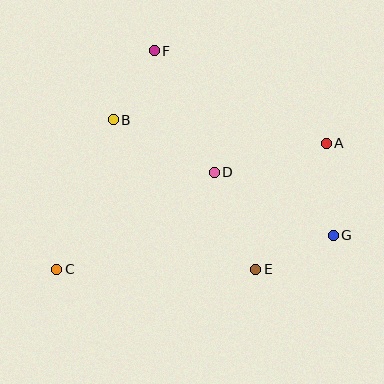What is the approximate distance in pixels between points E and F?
The distance between E and F is approximately 241 pixels.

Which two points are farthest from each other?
Points A and C are farthest from each other.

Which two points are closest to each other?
Points B and F are closest to each other.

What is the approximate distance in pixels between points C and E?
The distance between C and E is approximately 199 pixels.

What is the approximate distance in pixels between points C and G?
The distance between C and G is approximately 279 pixels.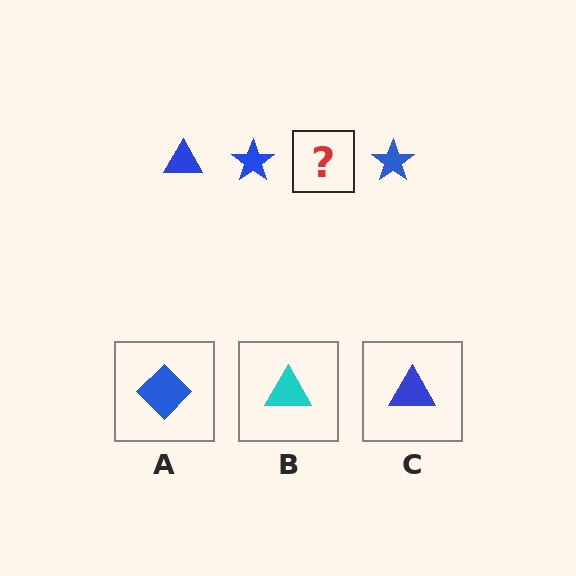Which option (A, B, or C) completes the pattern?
C.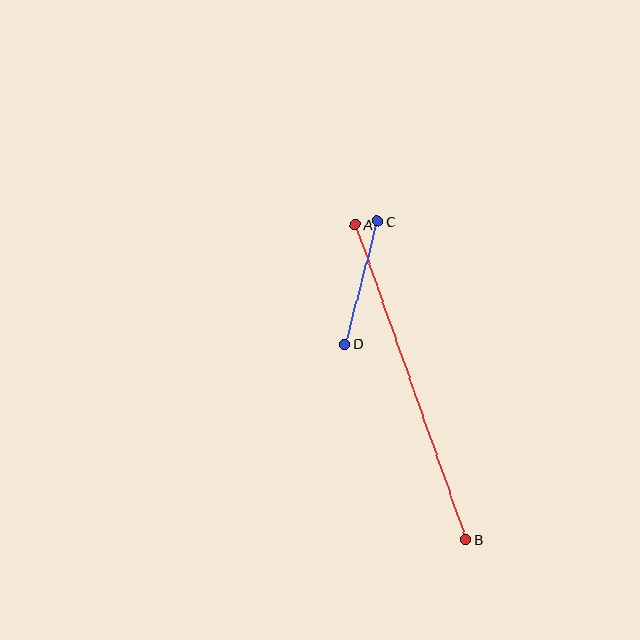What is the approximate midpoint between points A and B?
The midpoint is at approximately (411, 382) pixels.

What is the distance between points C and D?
The distance is approximately 127 pixels.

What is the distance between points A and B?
The distance is approximately 334 pixels.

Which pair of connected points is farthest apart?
Points A and B are farthest apart.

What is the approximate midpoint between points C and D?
The midpoint is at approximately (361, 283) pixels.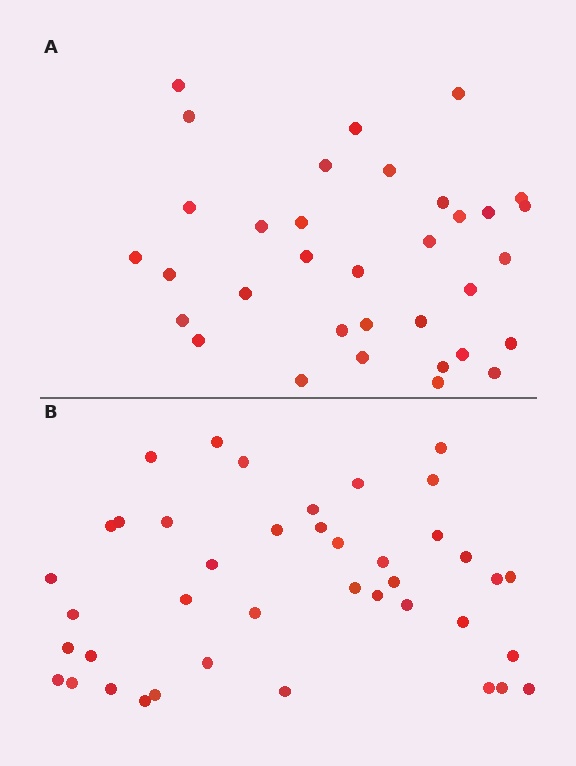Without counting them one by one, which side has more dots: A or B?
Region B (the bottom region) has more dots.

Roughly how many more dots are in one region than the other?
Region B has roughly 8 or so more dots than region A.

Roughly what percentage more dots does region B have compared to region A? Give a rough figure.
About 20% more.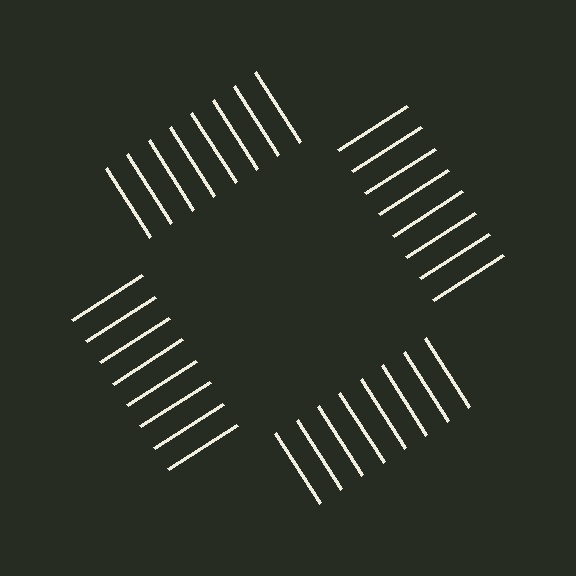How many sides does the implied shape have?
4 sides — the line-ends trace a square.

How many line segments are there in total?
32 — 8 along each of the 4 edges.